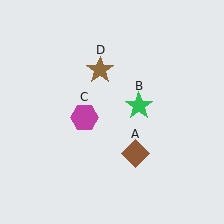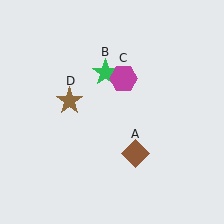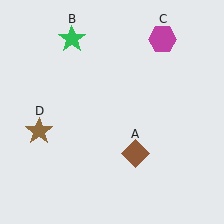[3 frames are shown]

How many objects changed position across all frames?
3 objects changed position: green star (object B), magenta hexagon (object C), brown star (object D).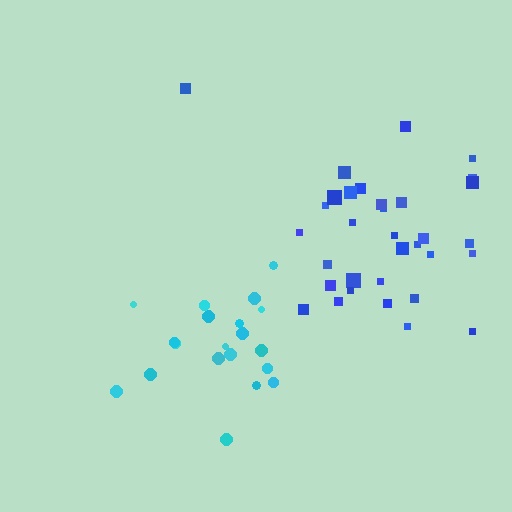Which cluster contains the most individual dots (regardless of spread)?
Blue (33).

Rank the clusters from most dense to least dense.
cyan, blue.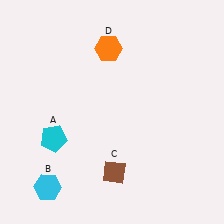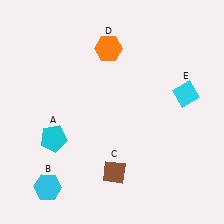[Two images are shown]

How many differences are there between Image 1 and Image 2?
There is 1 difference between the two images.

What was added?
A cyan diamond (E) was added in Image 2.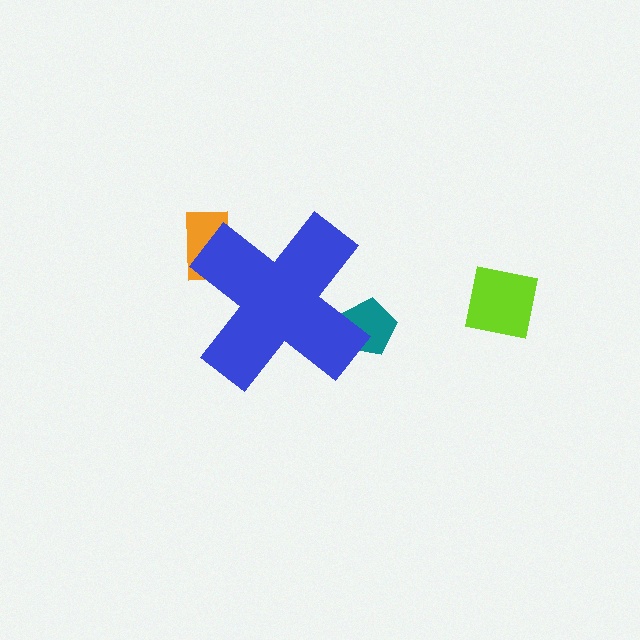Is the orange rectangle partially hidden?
Yes, the orange rectangle is partially hidden behind the blue cross.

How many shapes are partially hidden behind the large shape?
2 shapes are partially hidden.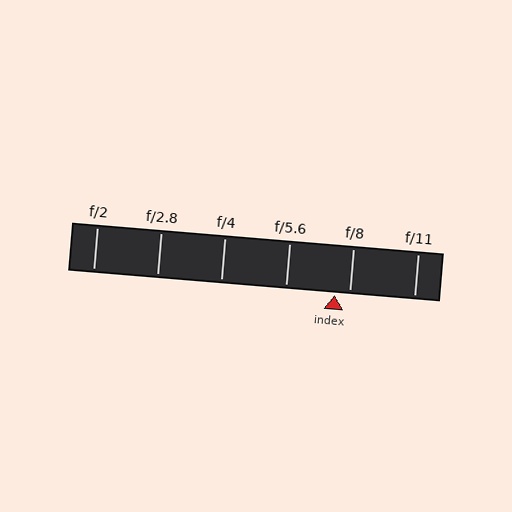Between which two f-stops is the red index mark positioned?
The index mark is between f/5.6 and f/8.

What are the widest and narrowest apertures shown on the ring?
The widest aperture shown is f/2 and the narrowest is f/11.